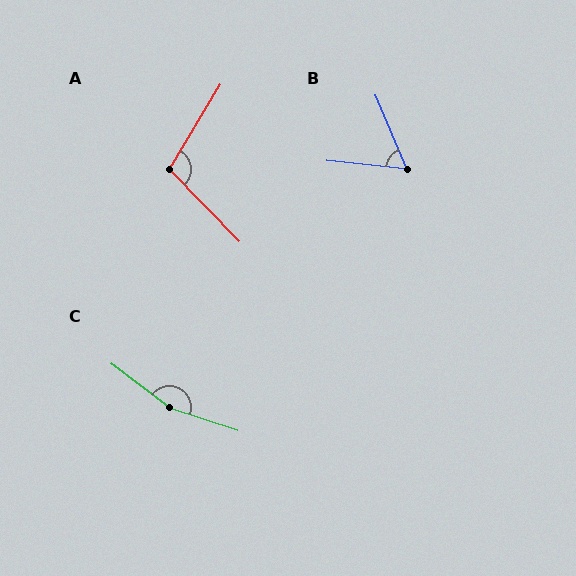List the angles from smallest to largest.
B (61°), A (105°), C (162°).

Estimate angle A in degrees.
Approximately 105 degrees.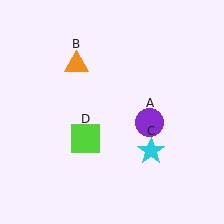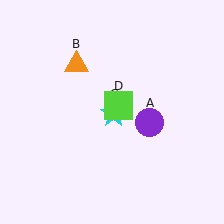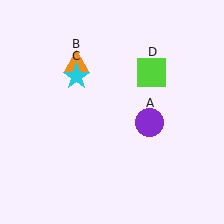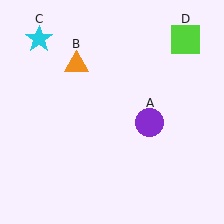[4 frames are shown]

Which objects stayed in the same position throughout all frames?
Purple circle (object A) and orange triangle (object B) remained stationary.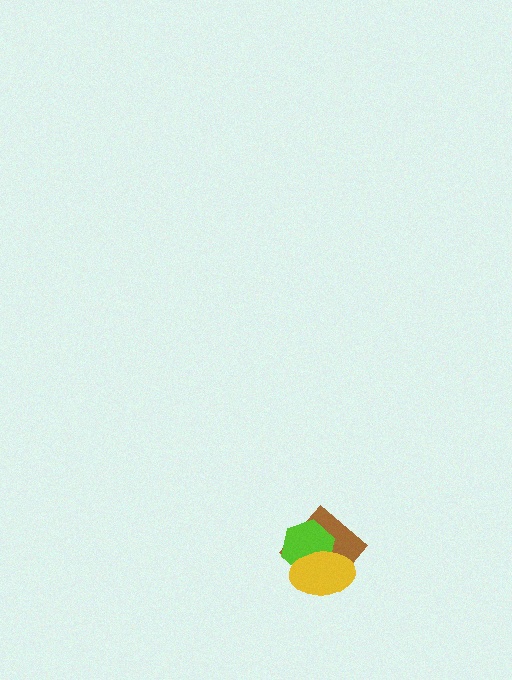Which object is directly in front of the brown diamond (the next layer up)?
The lime hexagon is directly in front of the brown diamond.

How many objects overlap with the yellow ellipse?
2 objects overlap with the yellow ellipse.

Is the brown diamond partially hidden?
Yes, it is partially covered by another shape.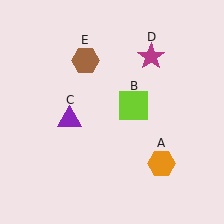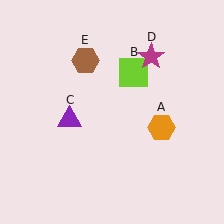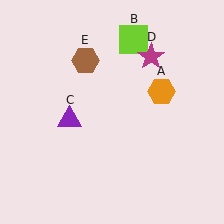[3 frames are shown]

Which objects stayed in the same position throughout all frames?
Purple triangle (object C) and magenta star (object D) and brown hexagon (object E) remained stationary.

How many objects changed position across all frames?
2 objects changed position: orange hexagon (object A), lime square (object B).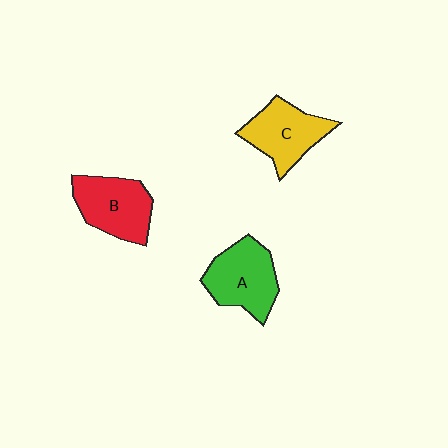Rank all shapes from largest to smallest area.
From largest to smallest: A (green), B (red), C (yellow).